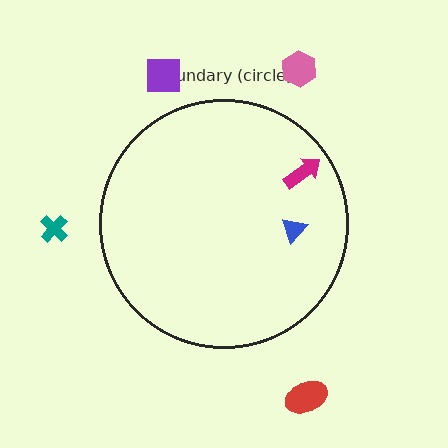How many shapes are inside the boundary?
2 inside, 4 outside.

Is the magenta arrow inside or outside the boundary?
Inside.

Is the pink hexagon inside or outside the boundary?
Outside.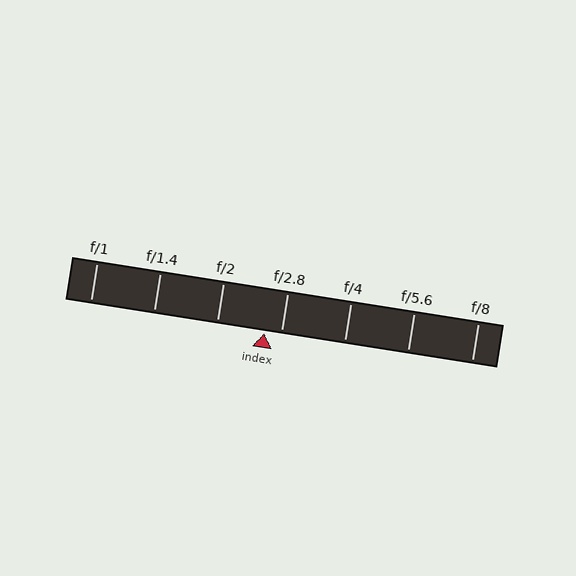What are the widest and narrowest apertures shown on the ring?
The widest aperture shown is f/1 and the narrowest is f/8.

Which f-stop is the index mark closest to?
The index mark is closest to f/2.8.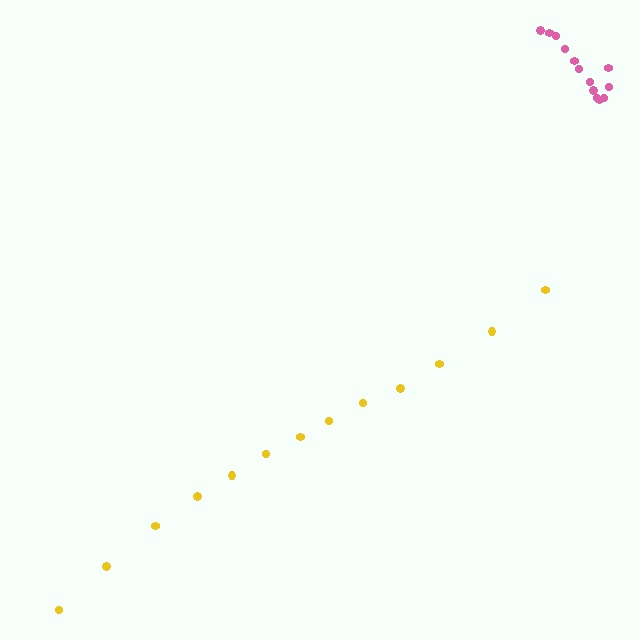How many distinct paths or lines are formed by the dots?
There are 2 distinct paths.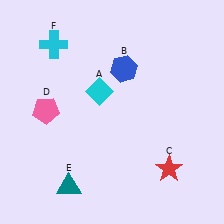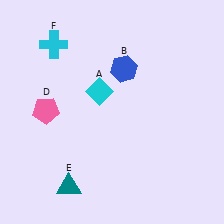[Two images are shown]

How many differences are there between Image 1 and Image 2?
There is 1 difference between the two images.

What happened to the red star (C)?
The red star (C) was removed in Image 2. It was in the bottom-right area of Image 1.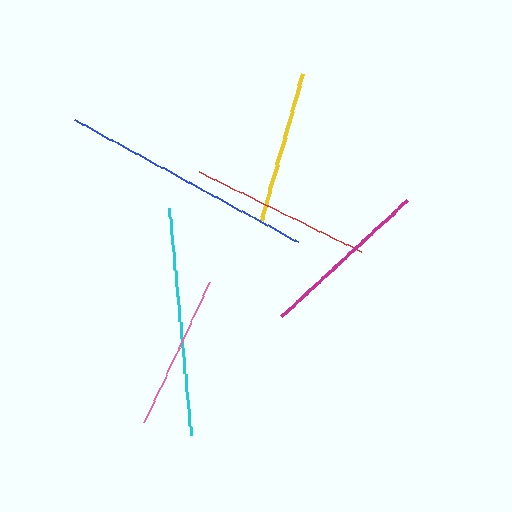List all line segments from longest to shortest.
From longest to shortest: blue, cyan, red, magenta, pink, yellow.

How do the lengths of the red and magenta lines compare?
The red and magenta lines are approximately the same length.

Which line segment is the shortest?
The yellow line is the shortest at approximately 153 pixels.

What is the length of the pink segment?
The pink segment is approximately 155 pixels long.